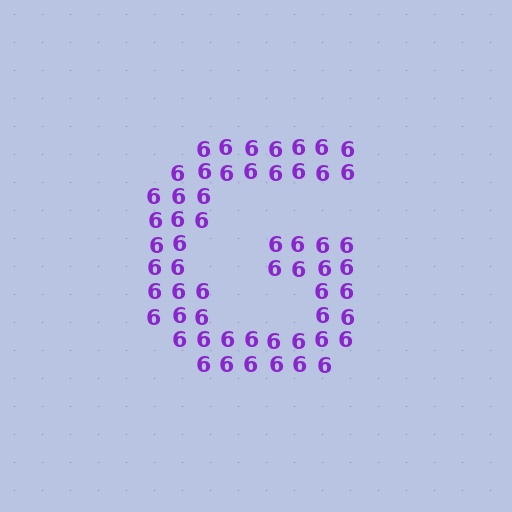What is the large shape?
The large shape is the letter G.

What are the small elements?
The small elements are digit 6's.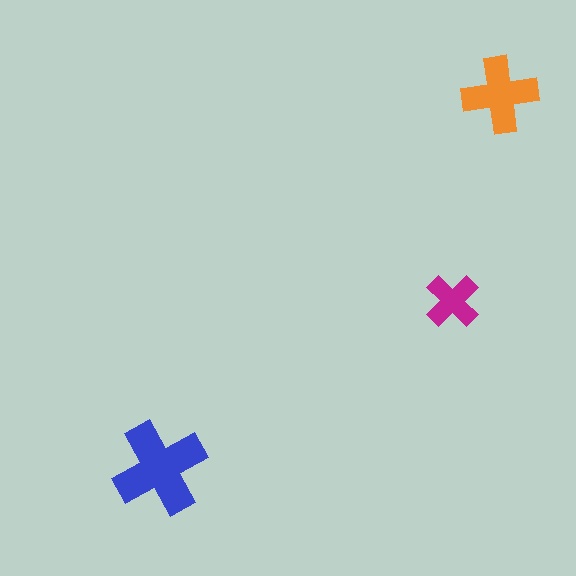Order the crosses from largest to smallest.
the blue one, the orange one, the magenta one.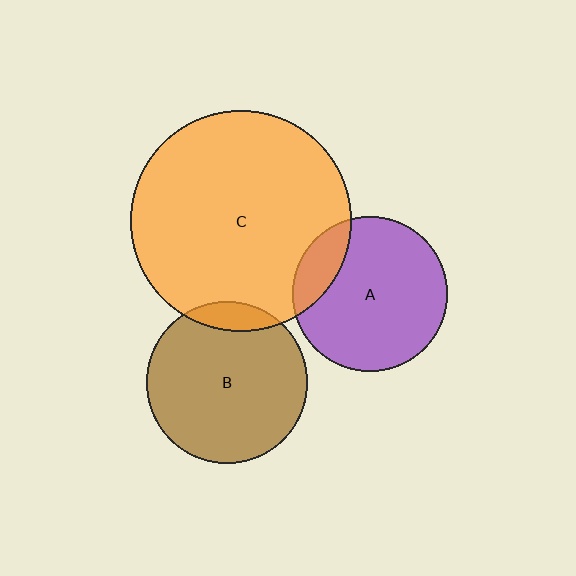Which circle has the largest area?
Circle C (orange).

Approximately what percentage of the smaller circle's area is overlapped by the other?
Approximately 15%.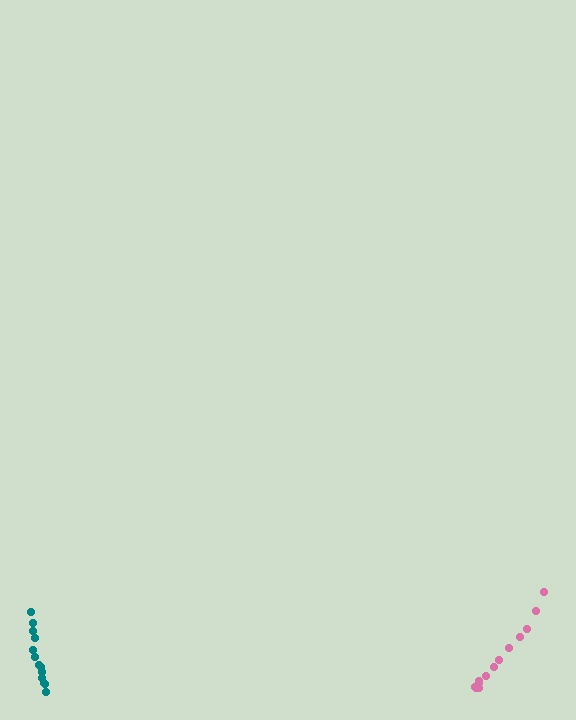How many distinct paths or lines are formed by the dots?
There are 2 distinct paths.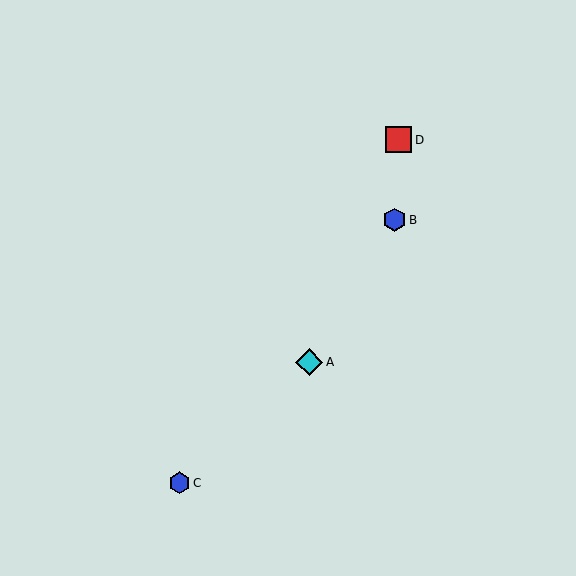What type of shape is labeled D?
Shape D is a red square.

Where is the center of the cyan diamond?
The center of the cyan diamond is at (309, 362).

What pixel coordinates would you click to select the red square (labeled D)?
Click at (399, 140) to select the red square D.